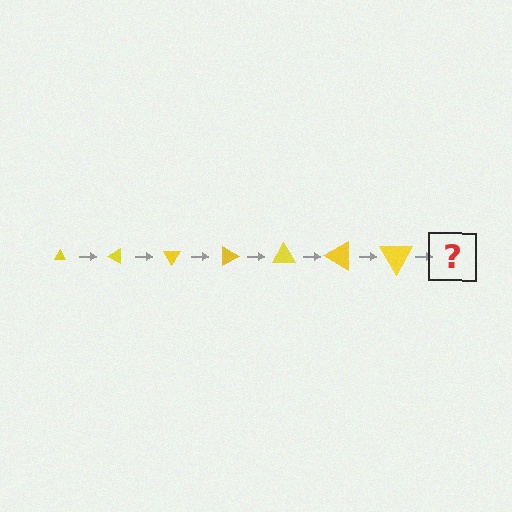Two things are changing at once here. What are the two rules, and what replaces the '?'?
The two rules are that the triangle grows larger each step and it rotates 30 degrees each step. The '?' should be a triangle, larger than the previous one and rotated 210 degrees from the start.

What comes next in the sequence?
The next element should be a triangle, larger than the previous one and rotated 210 degrees from the start.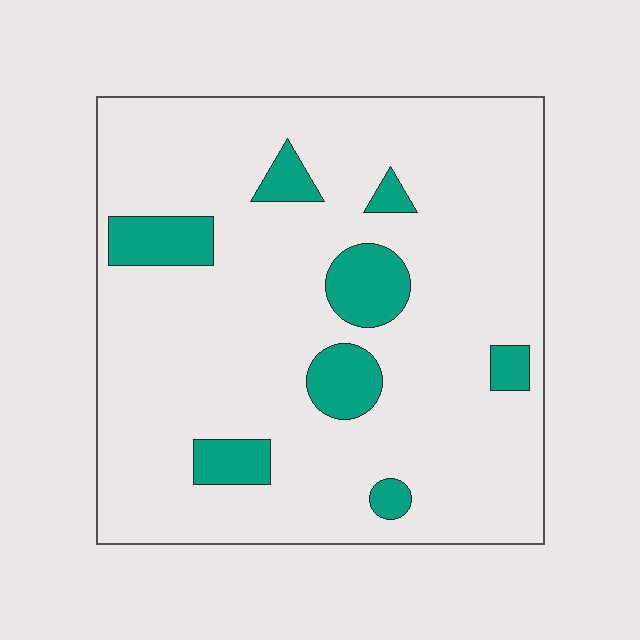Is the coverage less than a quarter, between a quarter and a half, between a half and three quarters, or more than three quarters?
Less than a quarter.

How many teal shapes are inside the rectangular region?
8.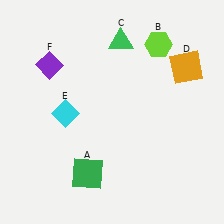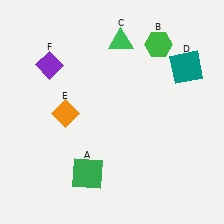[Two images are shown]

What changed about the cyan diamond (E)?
In Image 1, E is cyan. In Image 2, it changed to orange.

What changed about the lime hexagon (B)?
In Image 1, B is lime. In Image 2, it changed to green.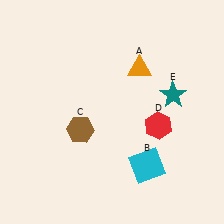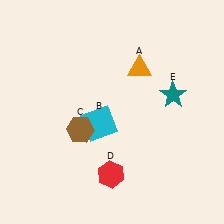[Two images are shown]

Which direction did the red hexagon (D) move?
The red hexagon (D) moved down.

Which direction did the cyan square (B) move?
The cyan square (B) moved left.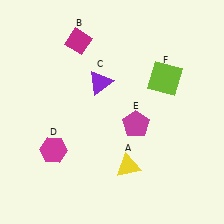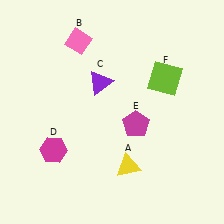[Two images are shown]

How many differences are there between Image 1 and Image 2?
There is 1 difference between the two images.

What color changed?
The diamond (B) changed from magenta in Image 1 to pink in Image 2.